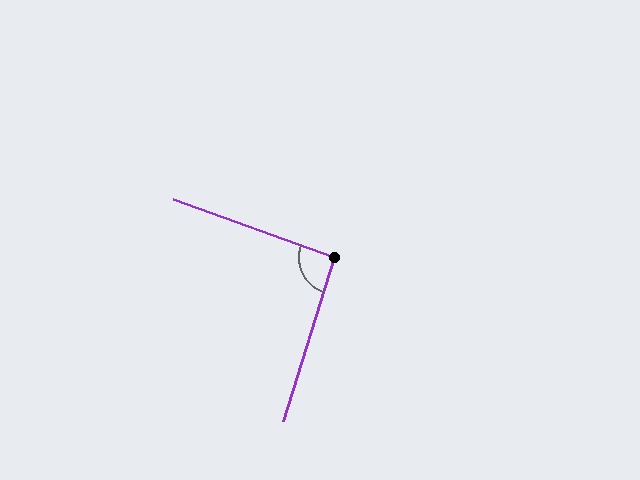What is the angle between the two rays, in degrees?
Approximately 92 degrees.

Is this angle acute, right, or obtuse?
It is approximately a right angle.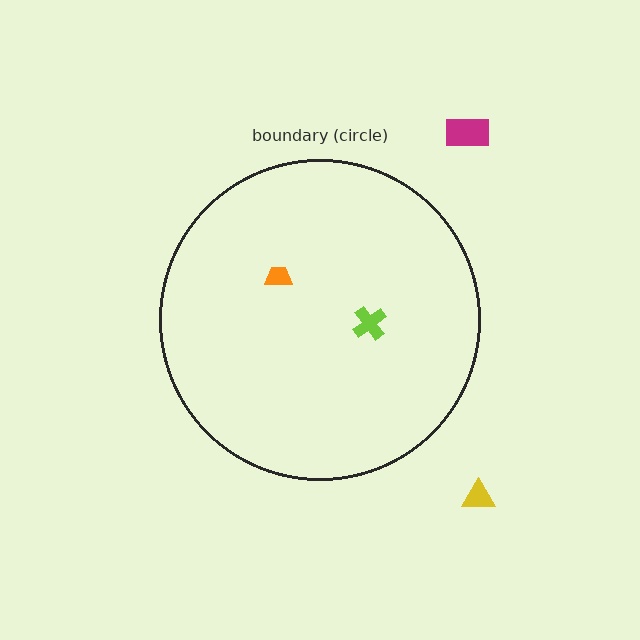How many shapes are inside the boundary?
2 inside, 2 outside.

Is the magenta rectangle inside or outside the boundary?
Outside.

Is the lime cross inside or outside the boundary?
Inside.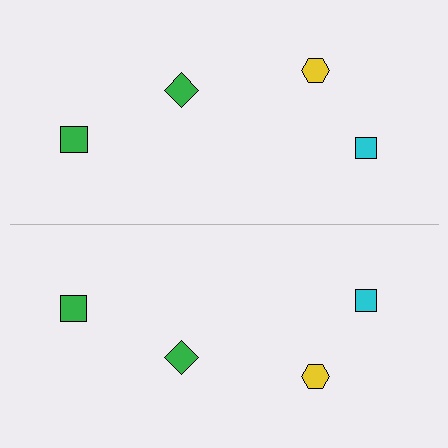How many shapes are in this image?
There are 8 shapes in this image.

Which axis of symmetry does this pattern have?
The pattern has a horizontal axis of symmetry running through the center of the image.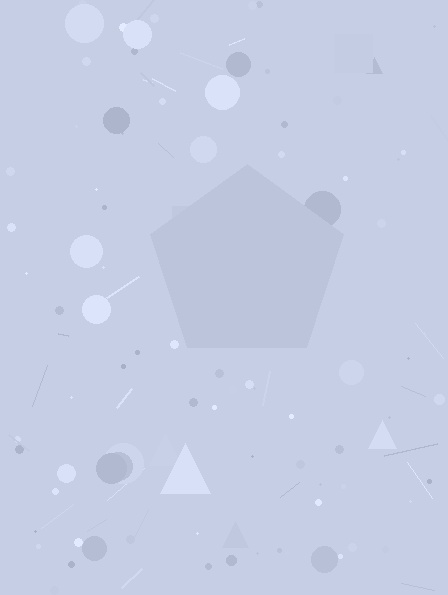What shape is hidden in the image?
A pentagon is hidden in the image.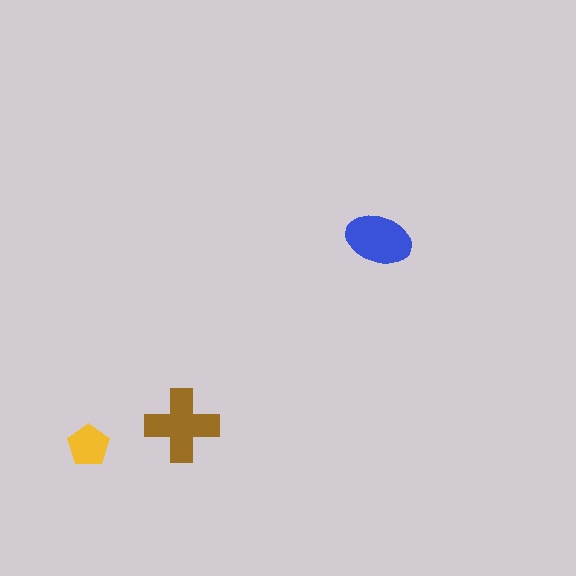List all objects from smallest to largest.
The yellow pentagon, the blue ellipse, the brown cross.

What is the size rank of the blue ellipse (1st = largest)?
2nd.